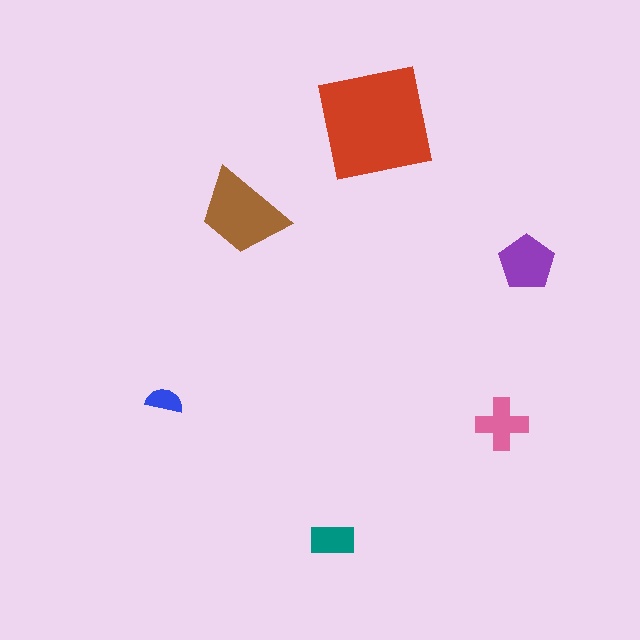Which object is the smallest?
The blue semicircle.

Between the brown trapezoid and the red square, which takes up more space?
The red square.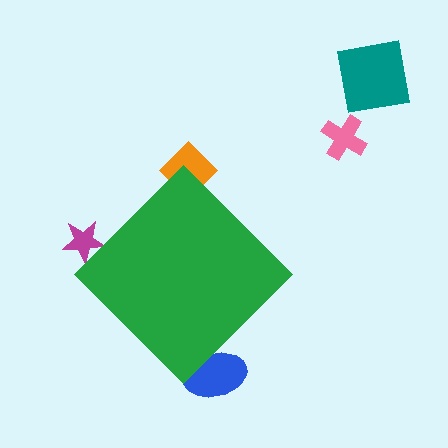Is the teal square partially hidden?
No, the teal square is fully visible.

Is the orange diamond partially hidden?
Yes, the orange diamond is partially hidden behind the green diamond.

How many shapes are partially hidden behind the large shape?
3 shapes are partially hidden.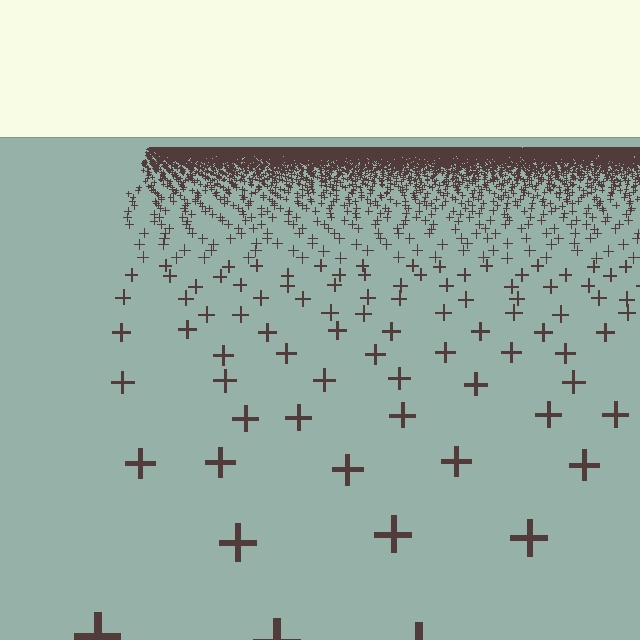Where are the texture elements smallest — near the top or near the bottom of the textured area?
Near the top.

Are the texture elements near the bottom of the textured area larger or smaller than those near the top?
Larger. Near the bottom, elements are closer to the viewer and appear at a bigger on-screen size.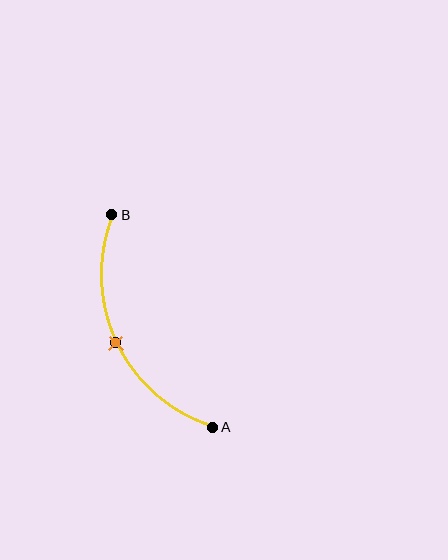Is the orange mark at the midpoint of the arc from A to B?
Yes. The orange mark lies on the arc at equal arc-length from both A and B — it is the arc midpoint.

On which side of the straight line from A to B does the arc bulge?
The arc bulges to the left of the straight line connecting A and B.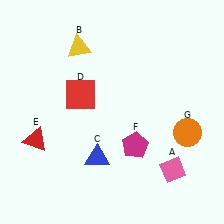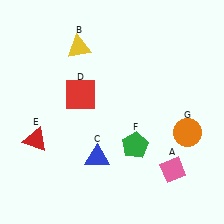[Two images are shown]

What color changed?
The pentagon (F) changed from magenta in Image 1 to green in Image 2.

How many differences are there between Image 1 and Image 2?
There is 1 difference between the two images.